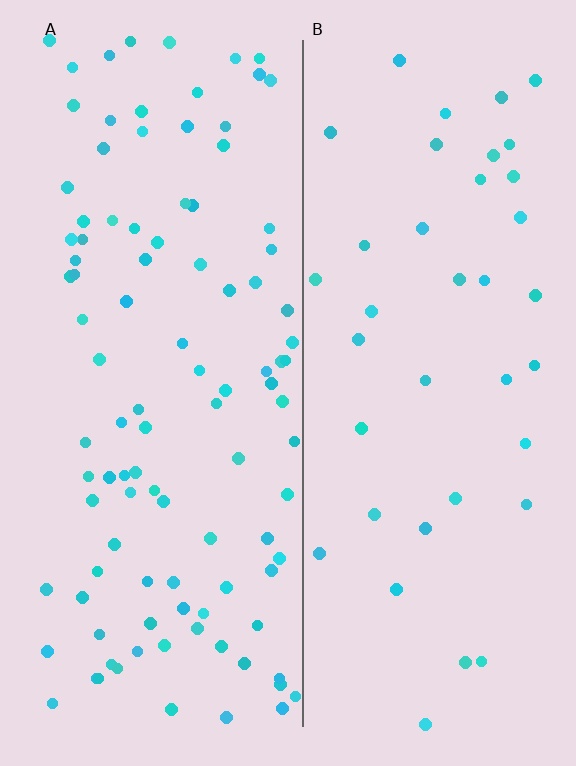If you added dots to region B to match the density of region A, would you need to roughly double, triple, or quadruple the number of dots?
Approximately triple.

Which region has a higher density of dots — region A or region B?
A (the left).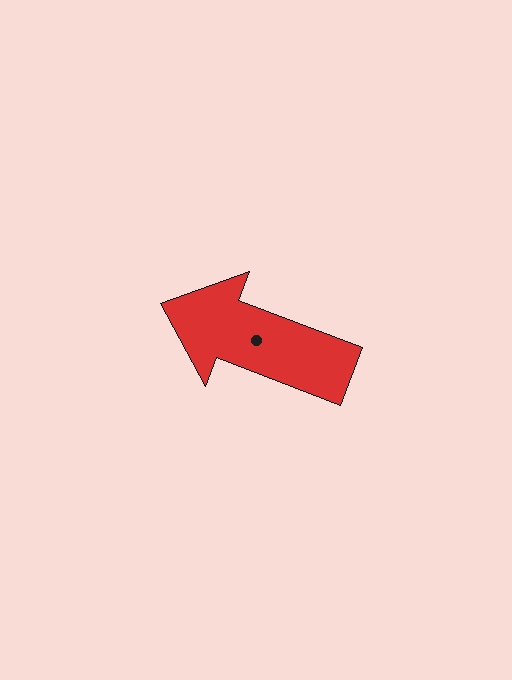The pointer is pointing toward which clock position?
Roughly 10 o'clock.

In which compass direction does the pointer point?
West.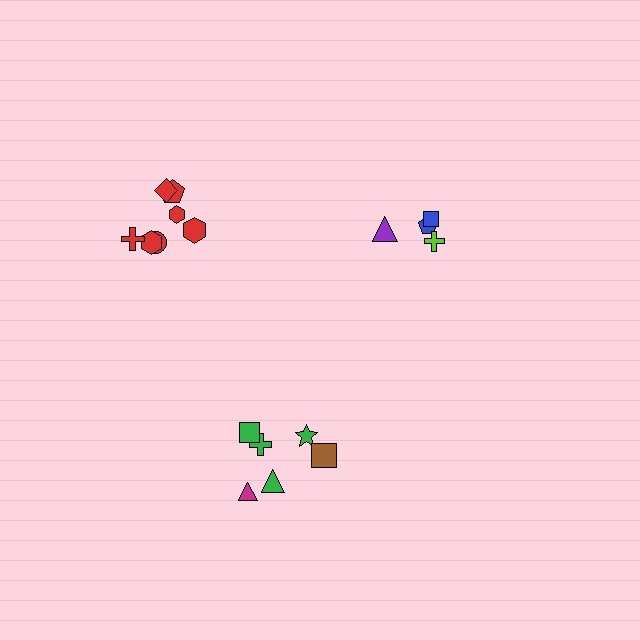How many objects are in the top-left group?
There are 7 objects.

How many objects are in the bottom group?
There are 6 objects.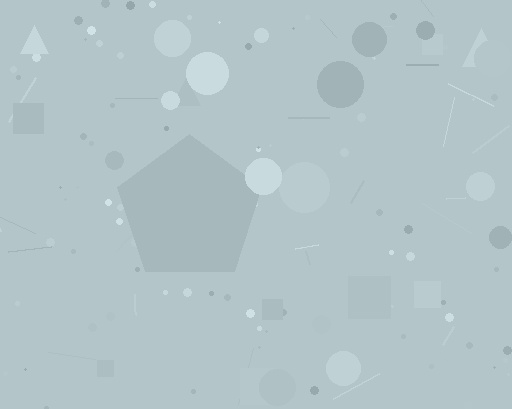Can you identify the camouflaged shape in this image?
The camouflaged shape is a pentagon.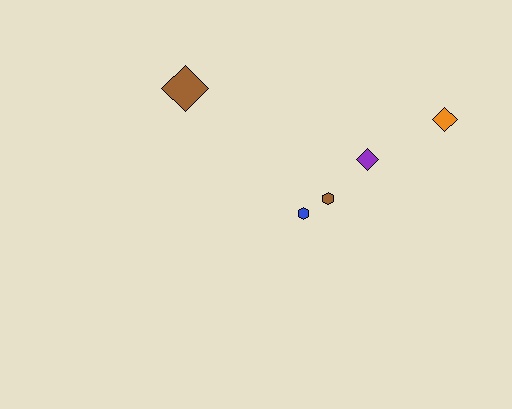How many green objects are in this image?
There are no green objects.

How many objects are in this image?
There are 5 objects.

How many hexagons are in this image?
There are 2 hexagons.